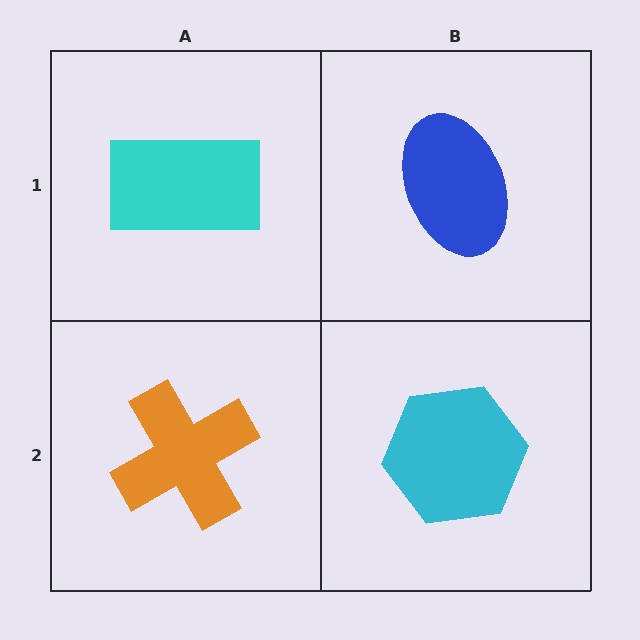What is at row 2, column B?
A cyan hexagon.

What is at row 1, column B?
A blue ellipse.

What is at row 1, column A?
A cyan rectangle.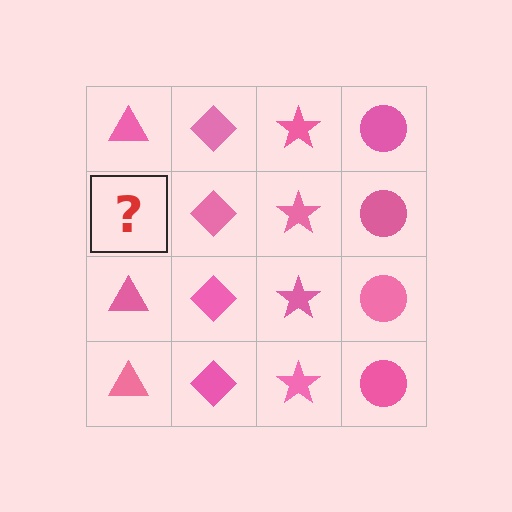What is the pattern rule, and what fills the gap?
The rule is that each column has a consistent shape. The gap should be filled with a pink triangle.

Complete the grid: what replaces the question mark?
The question mark should be replaced with a pink triangle.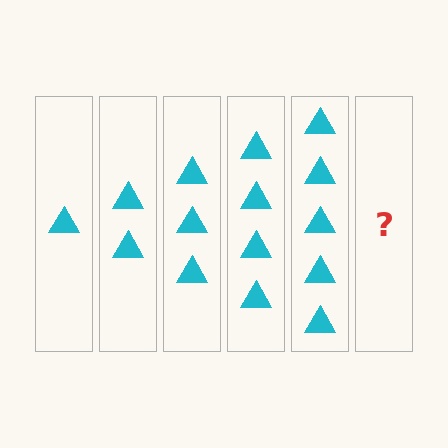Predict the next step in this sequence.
The next step is 6 triangles.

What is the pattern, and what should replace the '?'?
The pattern is that each step adds one more triangle. The '?' should be 6 triangles.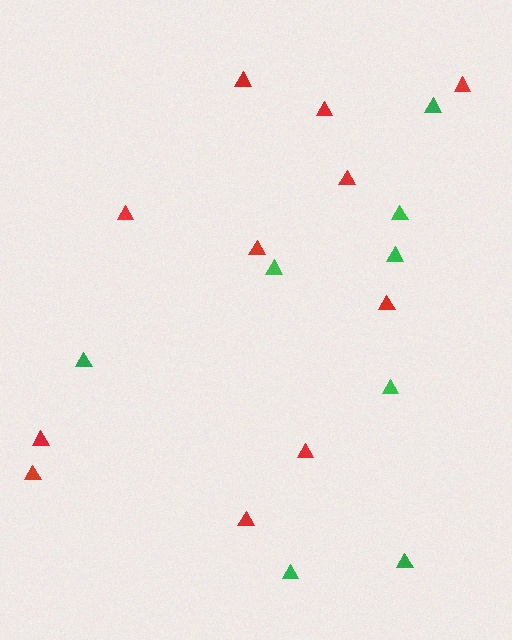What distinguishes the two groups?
There are 2 groups: one group of red triangles (11) and one group of green triangles (8).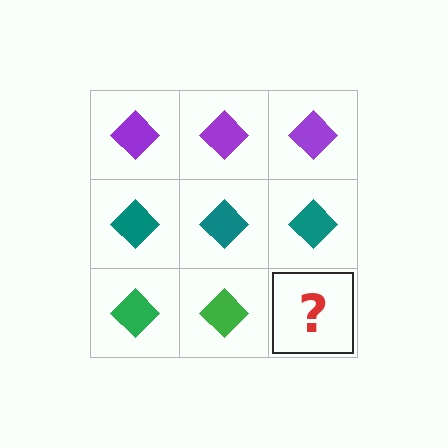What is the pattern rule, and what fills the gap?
The rule is that each row has a consistent color. The gap should be filled with a green diamond.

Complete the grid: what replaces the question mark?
The question mark should be replaced with a green diamond.